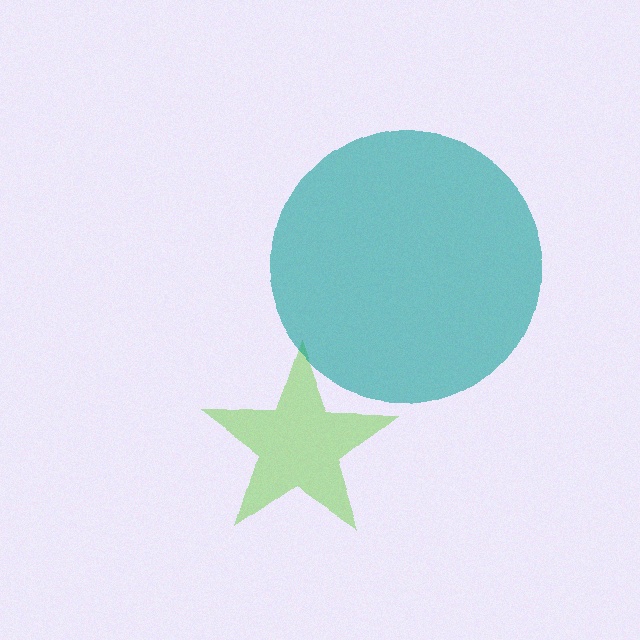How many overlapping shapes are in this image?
There are 2 overlapping shapes in the image.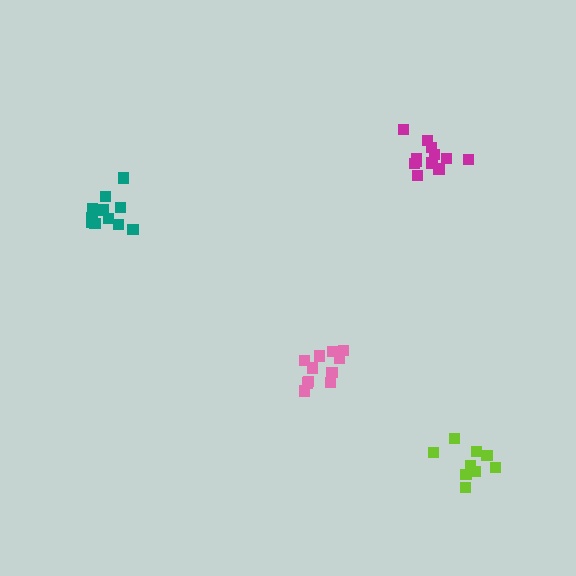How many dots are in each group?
Group 1: 9 dots, Group 2: 11 dots, Group 3: 11 dots, Group 4: 12 dots (43 total).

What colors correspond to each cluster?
The clusters are colored: lime, teal, pink, magenta.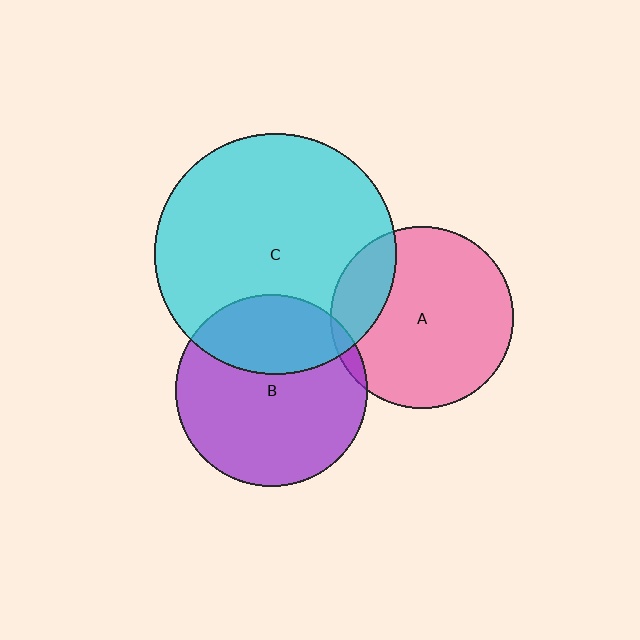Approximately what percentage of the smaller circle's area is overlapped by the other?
Approximately 30%.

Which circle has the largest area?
Circle C (cyan).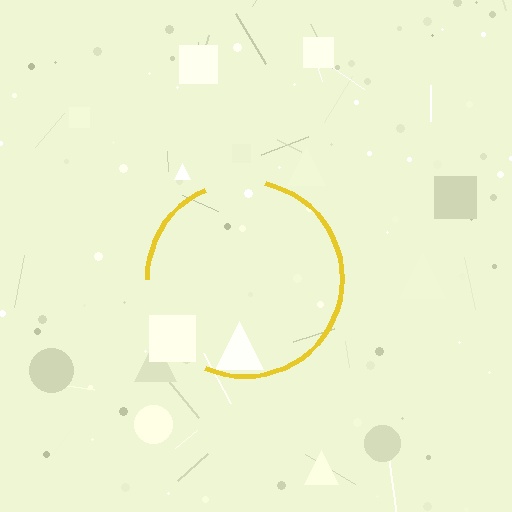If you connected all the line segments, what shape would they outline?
They would outline a circle.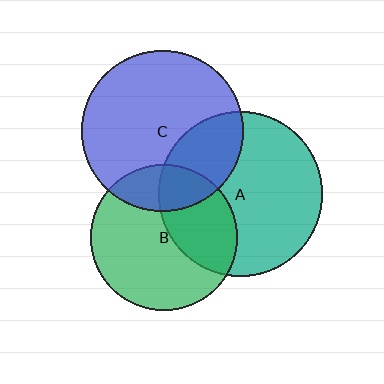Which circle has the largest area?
Circle A (teal).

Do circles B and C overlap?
Yes.